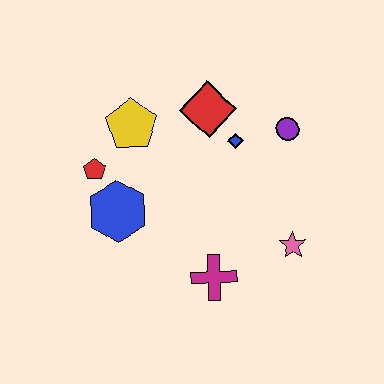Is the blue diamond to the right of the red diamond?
Yes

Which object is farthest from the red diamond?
The magenta cross is farthest from the red diamond.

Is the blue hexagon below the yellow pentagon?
Yes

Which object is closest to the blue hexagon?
The red pentagon is closest to the blue hexagon.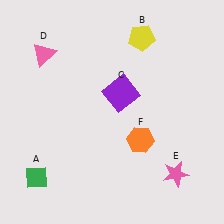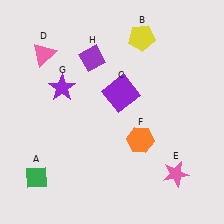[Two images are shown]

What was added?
A purple star (G), a purple diamond (H) were added in Image 2.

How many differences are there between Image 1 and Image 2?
There are 2 differences between the two images.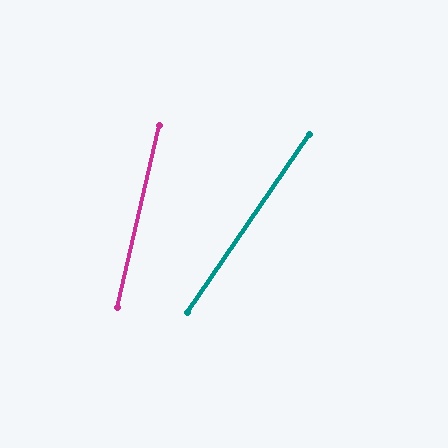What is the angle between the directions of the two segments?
Approximately 21 degrees.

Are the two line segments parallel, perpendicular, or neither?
Neither parallel nor perpendicular — they differ by about 21°.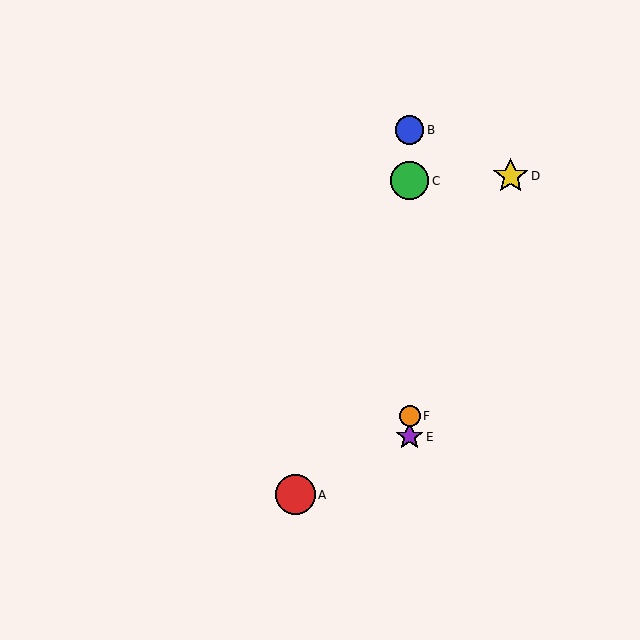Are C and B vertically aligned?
Yes, both are at x≈410.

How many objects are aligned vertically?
4 objects (B, C, E, F) are aligned vertically.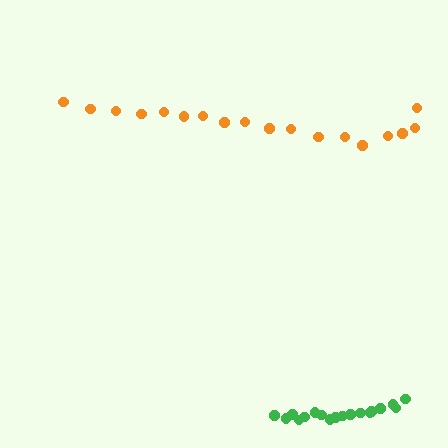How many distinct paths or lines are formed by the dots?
There are 2 distinct paths.